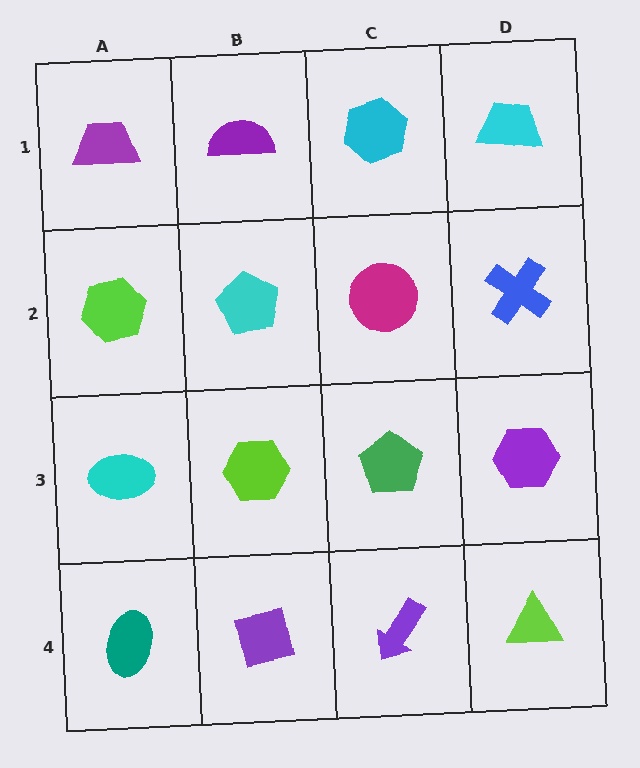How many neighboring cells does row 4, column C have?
3.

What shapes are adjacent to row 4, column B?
A lime hexagon (row 3, column B), a teal ellipse (row 4, column A), a purple arrow (row 4, column C).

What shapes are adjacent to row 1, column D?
A blue cross (row 2, column D), a cyan hexagon (row 1, column C).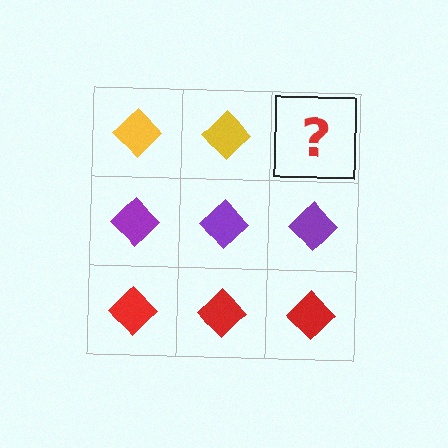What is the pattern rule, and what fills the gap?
The rule is that each row has a consistent color. The gap should be filled with a yellow diamond.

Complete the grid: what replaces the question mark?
The question mark should be replaced with a yellow diamond.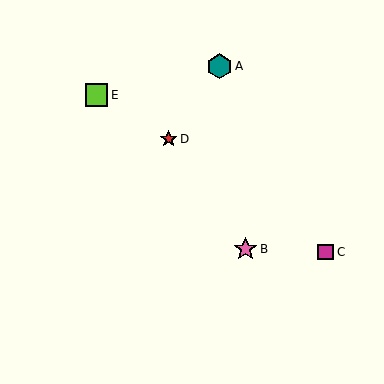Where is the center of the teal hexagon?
The center of the teal hexagon is at (219, 66).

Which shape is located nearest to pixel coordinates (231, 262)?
The pink star (labeled B) at (245, 249) is nearest to that location.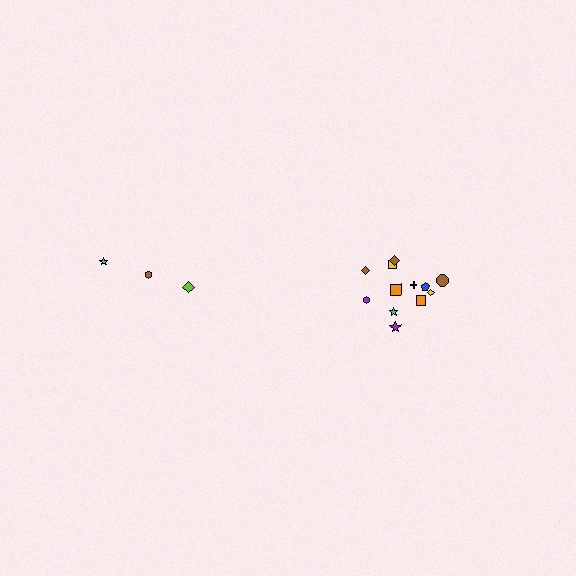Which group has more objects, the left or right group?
The right group.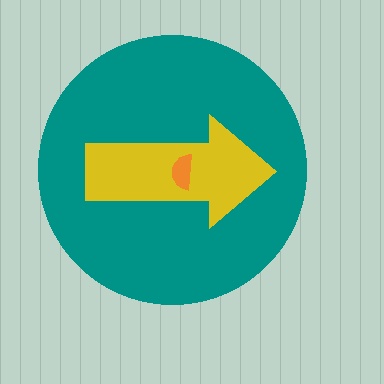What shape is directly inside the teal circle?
The yellow arrow.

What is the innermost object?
The orange semicircle.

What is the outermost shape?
The teal circle.